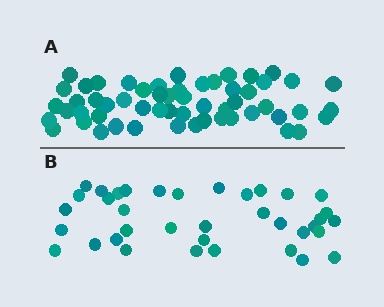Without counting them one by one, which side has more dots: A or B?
Region A (the top region) has more dots.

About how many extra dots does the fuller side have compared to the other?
Region A has approximately 20 more dots than region B.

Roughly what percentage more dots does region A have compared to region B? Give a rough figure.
About 50% more.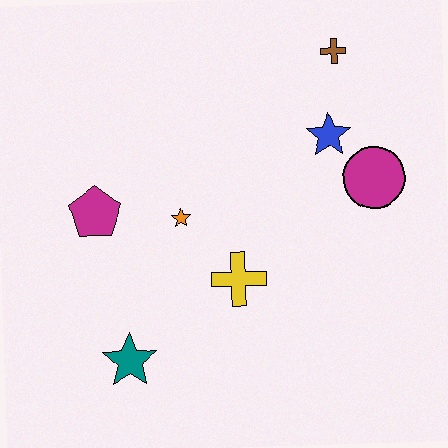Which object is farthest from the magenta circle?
The teal star is farthest from the magenta circle.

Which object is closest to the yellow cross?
The orange star is closest to the yellow cross.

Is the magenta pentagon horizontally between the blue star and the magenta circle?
No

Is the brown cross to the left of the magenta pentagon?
No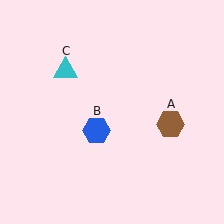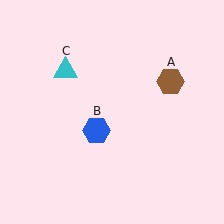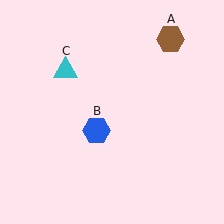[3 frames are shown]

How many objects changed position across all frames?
1 object changed position: brown hexagon (object A).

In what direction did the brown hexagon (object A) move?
The brown hexagon (object A) moved up.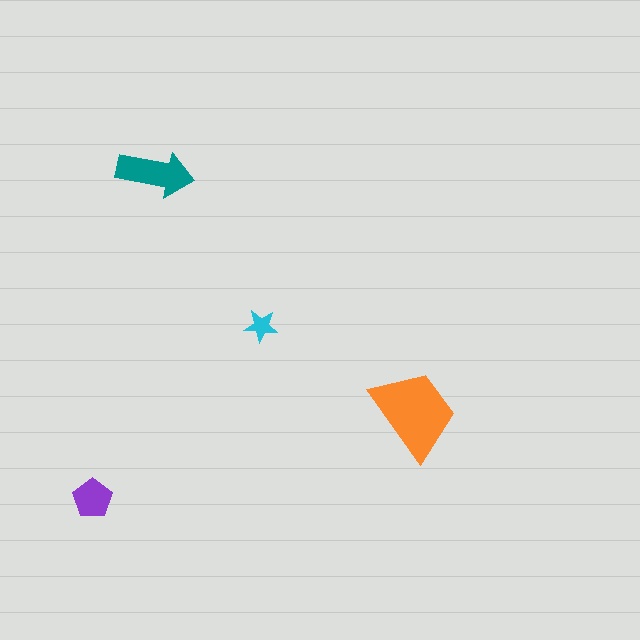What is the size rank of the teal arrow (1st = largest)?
2nd.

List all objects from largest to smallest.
The orange trapezoid, the teal arrow, the purple pentagon, the cyan star.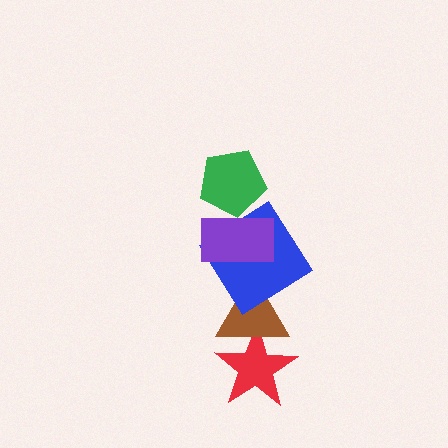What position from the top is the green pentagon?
The green pentagon is 1st from the top.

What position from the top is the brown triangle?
The brown triangle is 4th from the top.